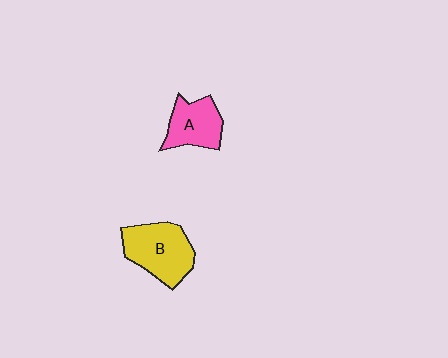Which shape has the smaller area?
Shape A (pink).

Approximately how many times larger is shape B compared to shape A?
Approximately 1.4 times.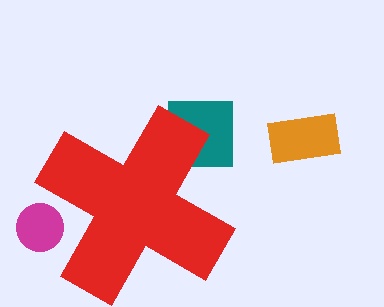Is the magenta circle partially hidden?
Yes, the magenta circle is partially hidden behind the red cross.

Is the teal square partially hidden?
Yes, the teal square is partially hidden behind the red cross.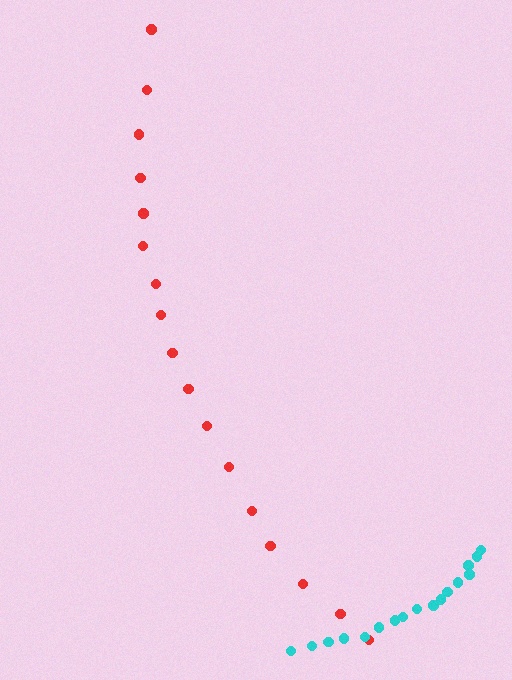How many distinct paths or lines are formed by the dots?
There are 2 distinct paths.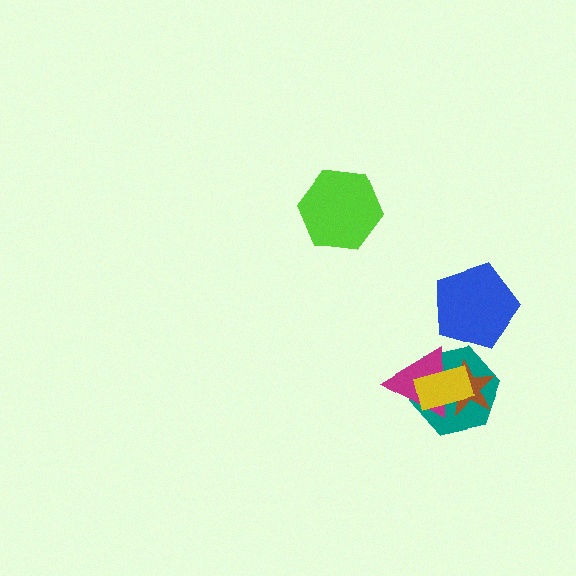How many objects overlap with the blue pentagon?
0 objects overlap with the blue pentagon.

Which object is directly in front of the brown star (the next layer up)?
The magenta triangle is directly in front of the brown star.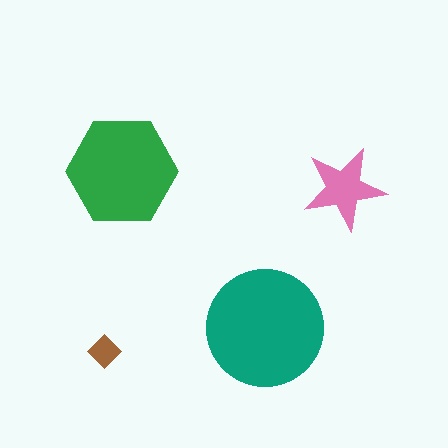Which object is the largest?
The teal circle.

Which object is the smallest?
The brown diamond.